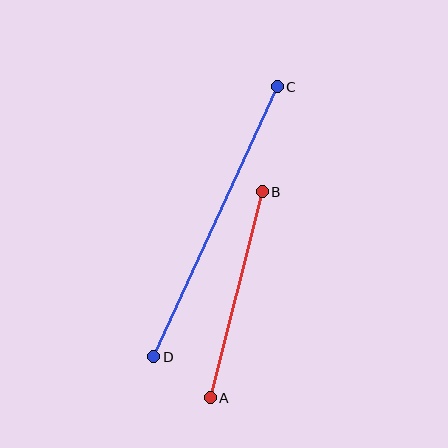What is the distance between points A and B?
The distance is approximately 213 pixels.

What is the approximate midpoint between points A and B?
The midpoint is at approximately (236, 295) pixels.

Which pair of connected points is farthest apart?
Points C and D are farthest apart.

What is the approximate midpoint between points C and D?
The midpoint is at approximately (216, 222) pixels.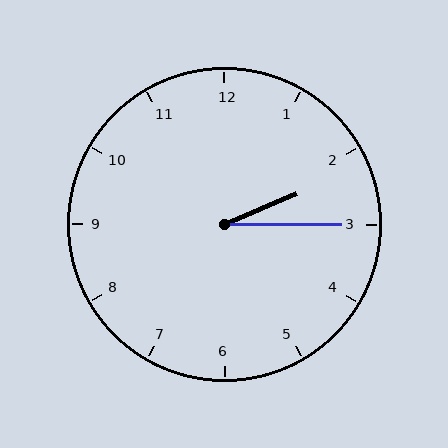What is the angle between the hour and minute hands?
Approximately 22 degrees.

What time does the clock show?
2:15.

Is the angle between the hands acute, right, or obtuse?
It is acute.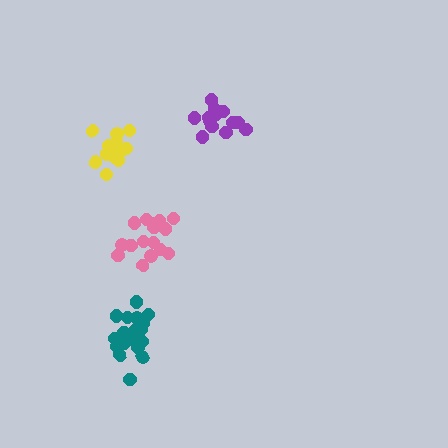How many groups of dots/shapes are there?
There are 4 groups.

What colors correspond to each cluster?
The clusters are colored: purple, yellow, teal, pink.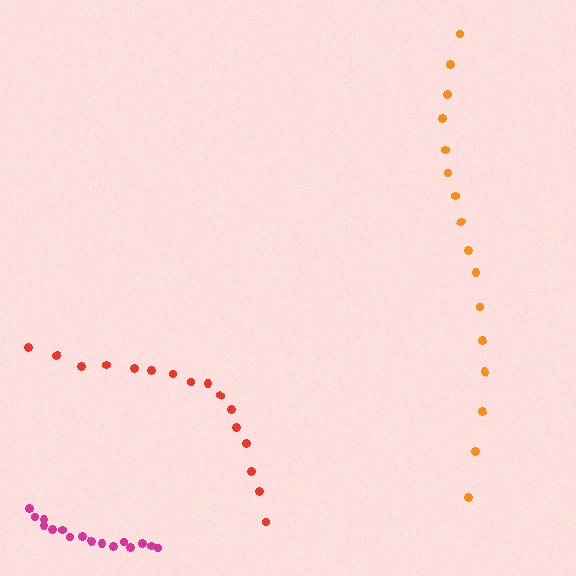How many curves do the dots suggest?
There are 3 distinct paths.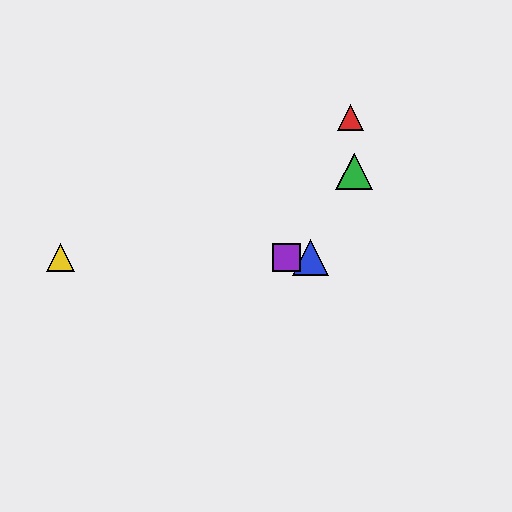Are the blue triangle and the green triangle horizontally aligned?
No, the blue triangle is at y≈258 and the green triangle is at y≈171.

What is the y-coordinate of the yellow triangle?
The yellow triangle is at y≈258.